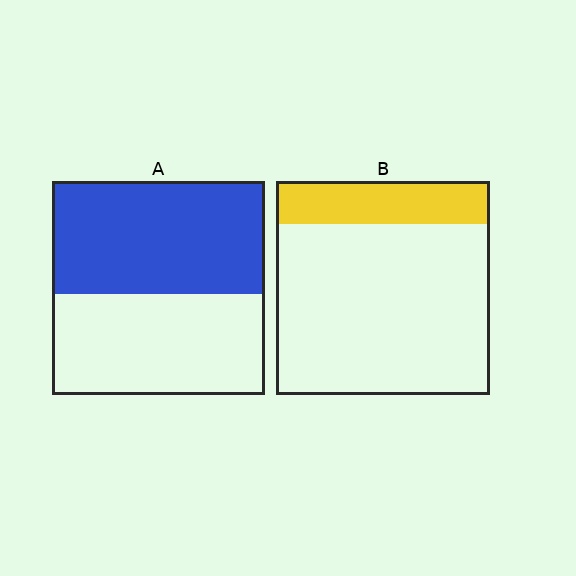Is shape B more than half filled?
No.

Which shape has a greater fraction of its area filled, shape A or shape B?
Shape A.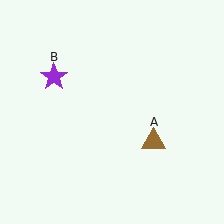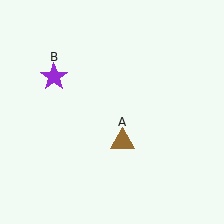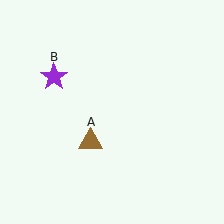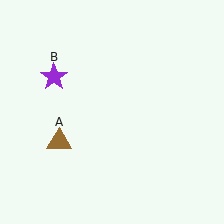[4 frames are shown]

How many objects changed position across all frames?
1 object changed position: brown triangle (object A).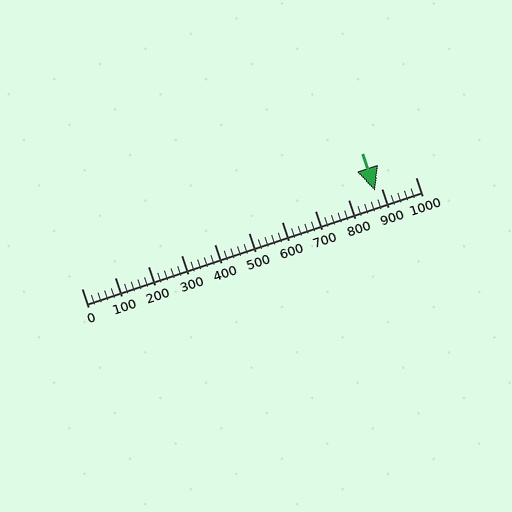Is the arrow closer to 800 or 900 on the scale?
The arrow is closer to 900.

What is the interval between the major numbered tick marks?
The major tick marks are spaced 100 units apart.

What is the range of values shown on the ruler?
The ruler shows values from 0 to 1000.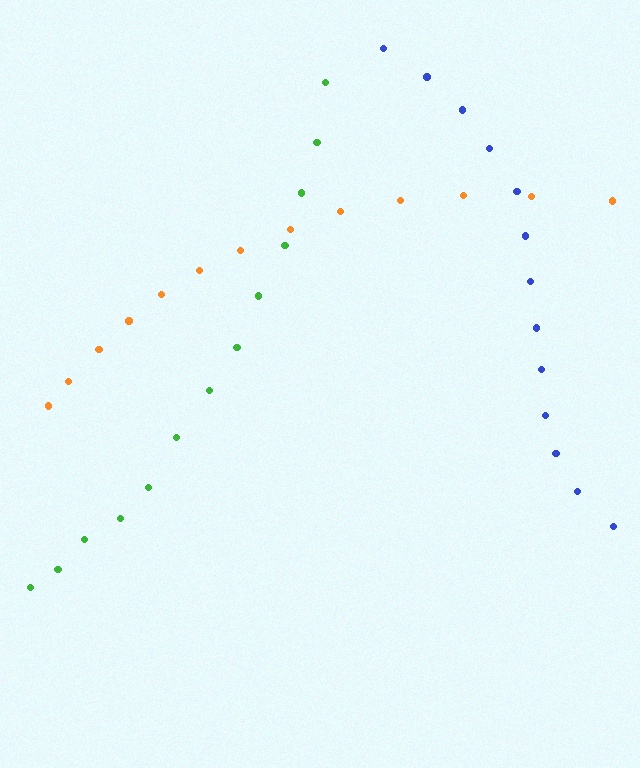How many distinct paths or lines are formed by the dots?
There are 3 distinct paths.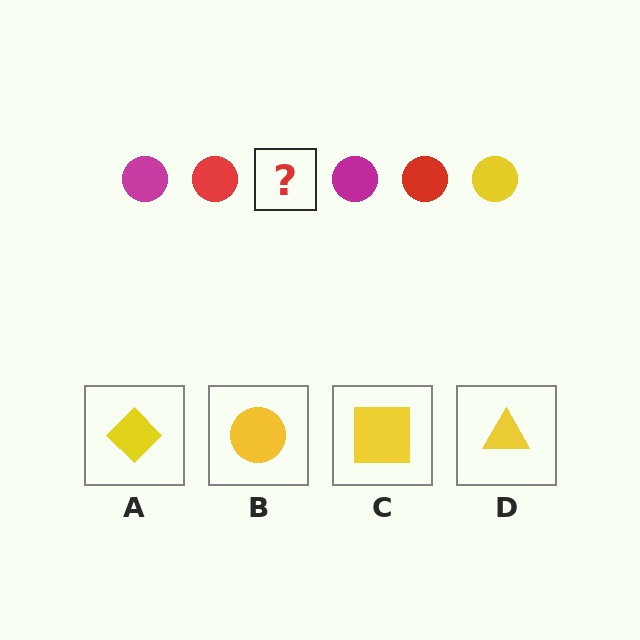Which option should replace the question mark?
Option B.